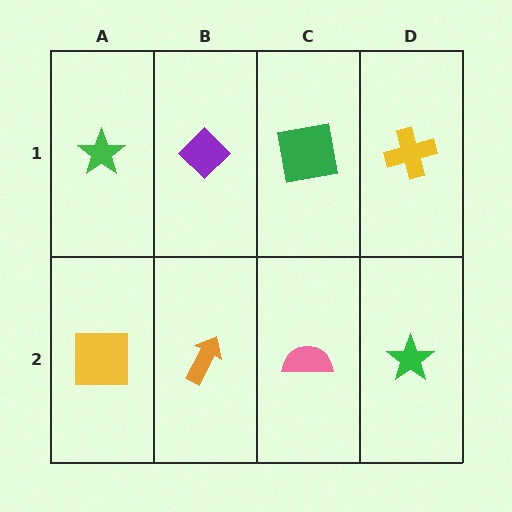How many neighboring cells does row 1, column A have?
2.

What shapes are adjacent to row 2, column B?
A purple diamond (row 1, column B), a yellow square (row 2, column A), a pink semicircle (row 2, column C).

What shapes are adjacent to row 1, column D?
A green star (row 2, column D), a green square (row 1, column C).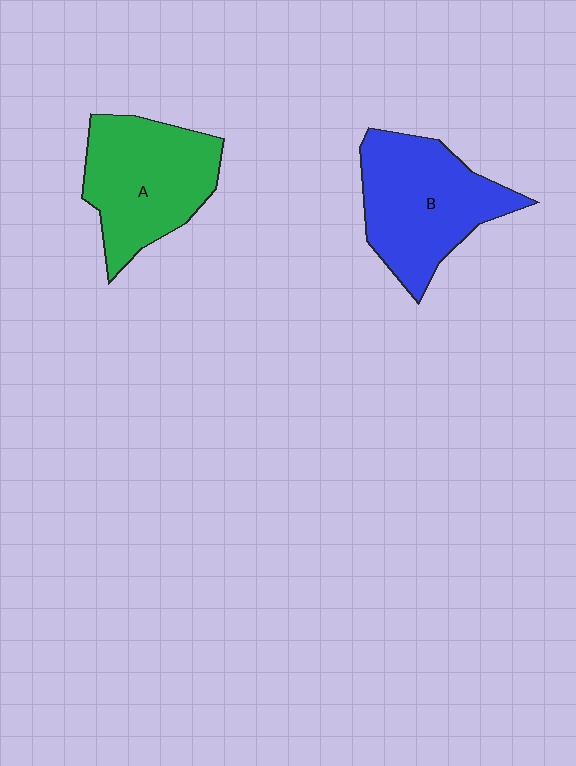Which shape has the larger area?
Shape B (blue).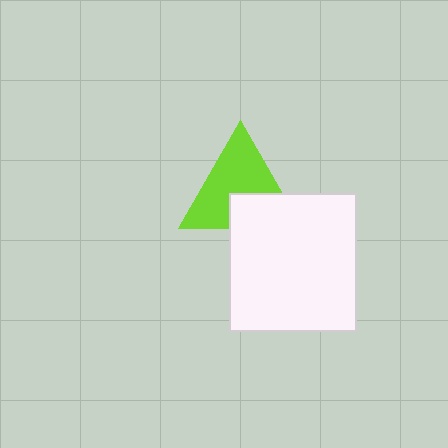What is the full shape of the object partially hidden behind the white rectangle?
The partially hidden object is a lime triangle.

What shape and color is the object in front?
The object in front is a white rectangle.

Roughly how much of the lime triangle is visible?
Most of it is visible (roughly 67%).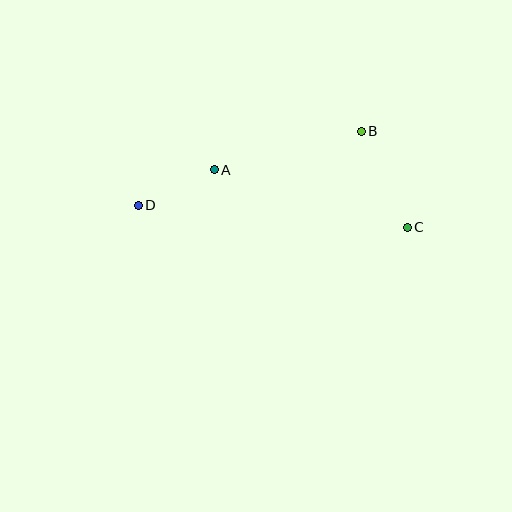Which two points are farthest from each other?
Points C and D are farthest from each other.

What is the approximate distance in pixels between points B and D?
The distance between B and D is approximately 235 pixels.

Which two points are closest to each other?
Points A and D are closest to each other.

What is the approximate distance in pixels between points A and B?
The distance between A and B is approximately 152 pixels.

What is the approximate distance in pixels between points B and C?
The distance between B and C is approximately 106 pixels.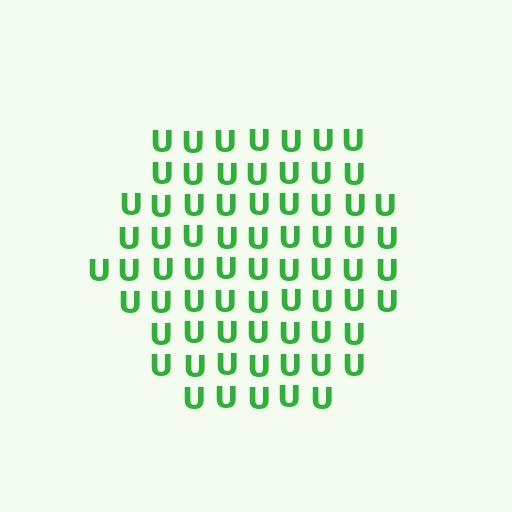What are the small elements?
The small elements are letter U's.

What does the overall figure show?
The overall figure shows a hexagon.